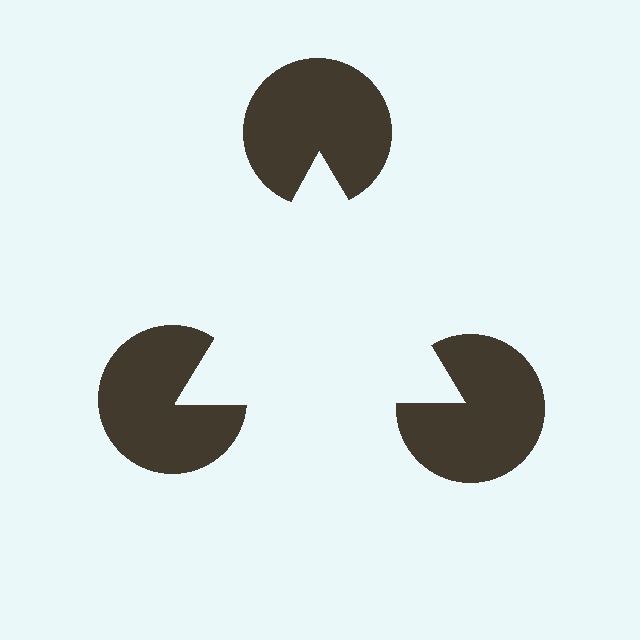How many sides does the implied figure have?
3 sides.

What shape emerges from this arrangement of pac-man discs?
An illusory triangle — its edges are inferred from the aligned wedge cuts in the pac-man discs, not physically drawn.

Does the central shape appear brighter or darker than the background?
It typically appears slightly brighter than the background, even though no actual brightness change is drawn.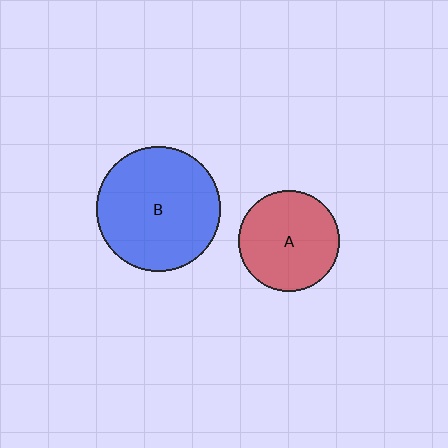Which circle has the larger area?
Circle B (blue).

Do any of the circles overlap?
No, none of the circles overlap.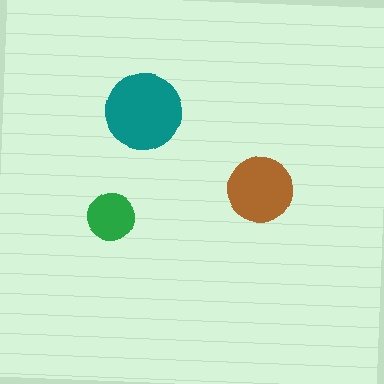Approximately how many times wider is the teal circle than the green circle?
About 1.5 times wider.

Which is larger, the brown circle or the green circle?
The brown one.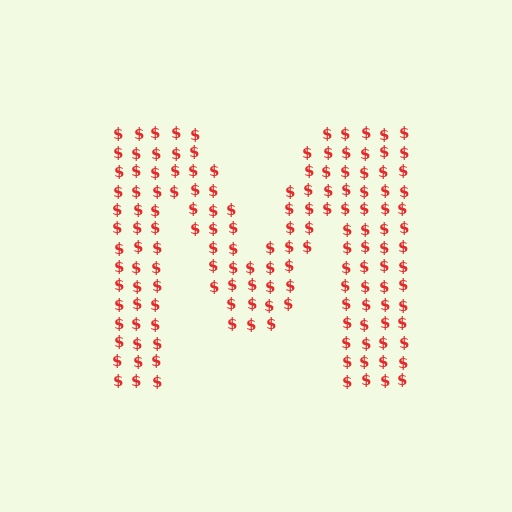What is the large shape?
The large shape is the letter M.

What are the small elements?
The small elements are dollar signs.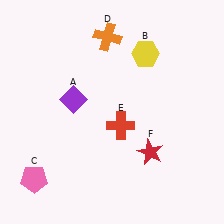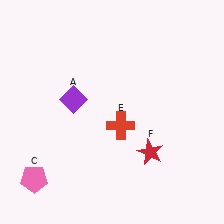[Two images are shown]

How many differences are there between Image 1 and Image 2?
There are 2 differences between the two images.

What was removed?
The orange cross (D), the yellow hexagon (B) were removed in Image 2.